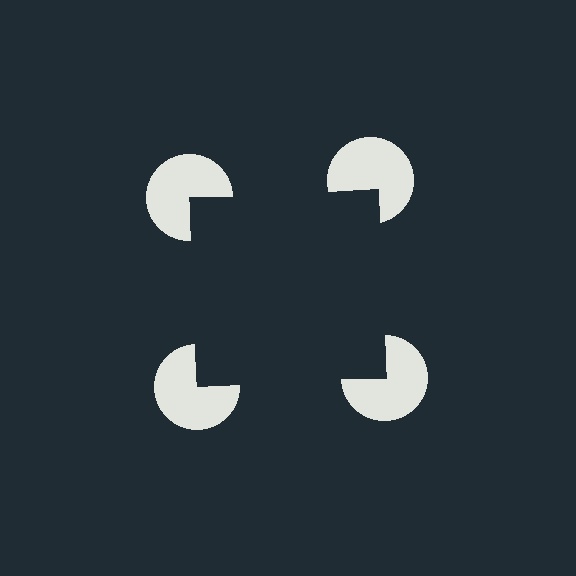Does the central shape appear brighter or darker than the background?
It typically appears slightly darker than the background, even though no actual brightness change is drawn.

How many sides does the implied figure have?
4 sides.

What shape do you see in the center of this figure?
An illusory square — its edges are inferred from the aligned wedge cuts in the pac-man discs, not physically drawn.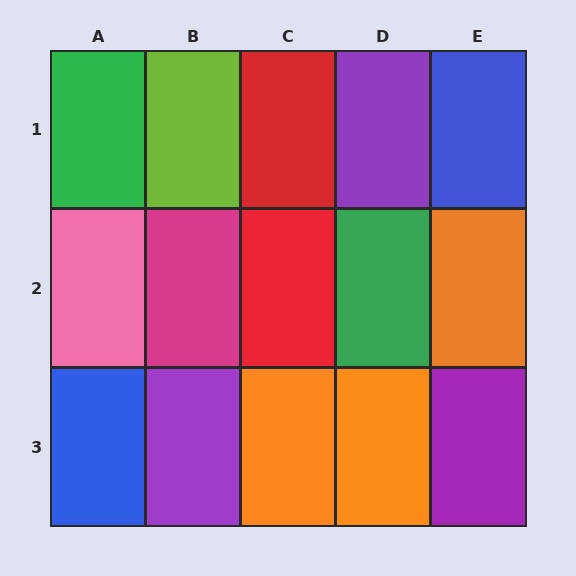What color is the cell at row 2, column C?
Red.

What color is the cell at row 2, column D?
Green.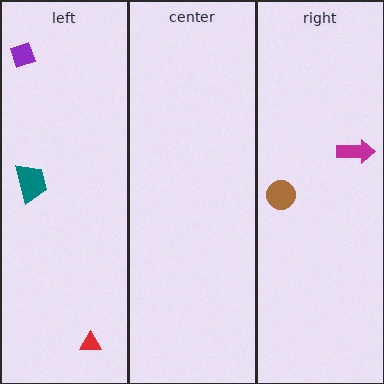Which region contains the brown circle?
The right region.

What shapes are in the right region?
The brown circle, the magenta arrow.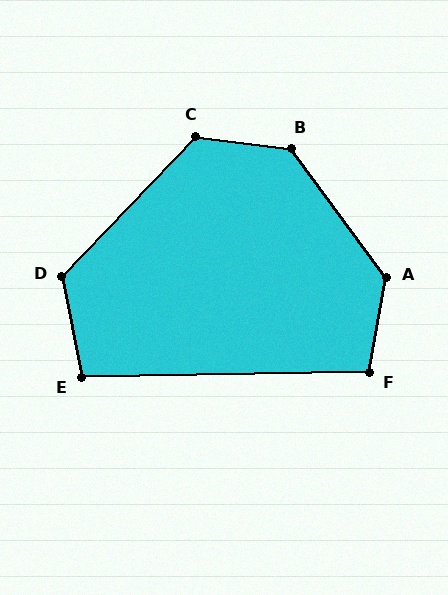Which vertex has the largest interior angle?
A, at approximately 133 degrees.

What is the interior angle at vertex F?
Approximately 101 degrees (obtuse).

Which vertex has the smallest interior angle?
E, at approximately 100 degrees.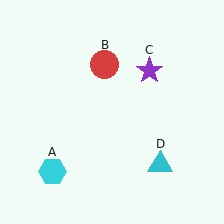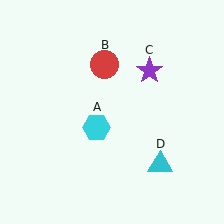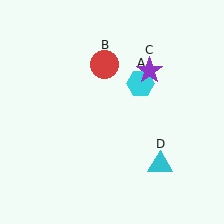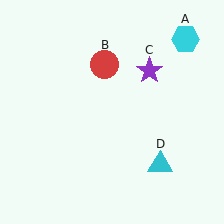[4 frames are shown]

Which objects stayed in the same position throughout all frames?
Red circle (object B) and purple star (object C) and cyan triangle (object D) remained stationary.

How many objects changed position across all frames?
1 object changed position: cyan hexagon (object A).